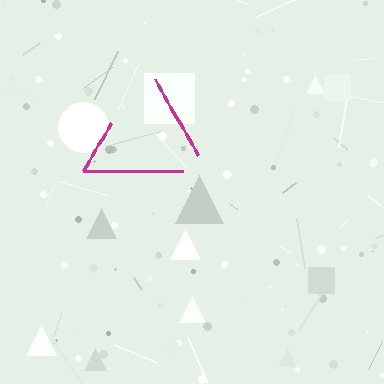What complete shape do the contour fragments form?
The contour fragments form a triangle.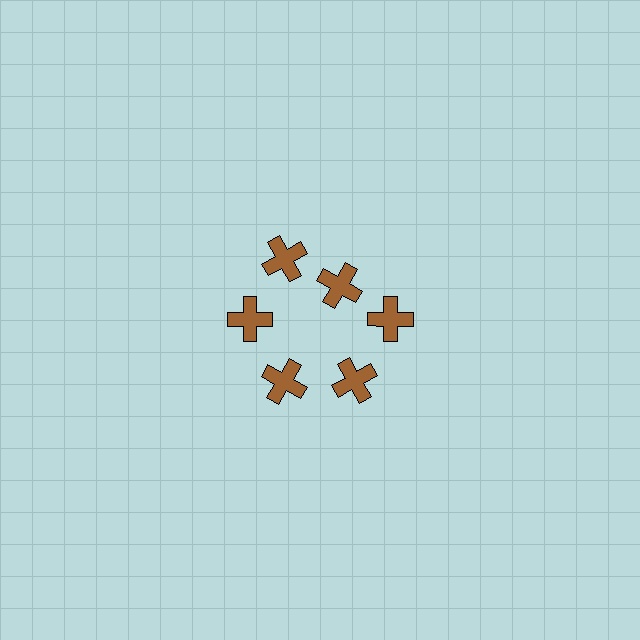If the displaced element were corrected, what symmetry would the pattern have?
It would have 6-fold rotational symmetry — the pattern would map onto itself every 60 degrees.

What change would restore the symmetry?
The symmetry would be restored by moving it outward, back onto the ring so that all 6 crosses sit at equal angles and equal distance from the center.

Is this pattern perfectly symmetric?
No. The 6 brown crosses are arranged in a ring, but one element near the 1 o'clock position is pulled inward toward the center, breaking the 6-fold rotational symmetry.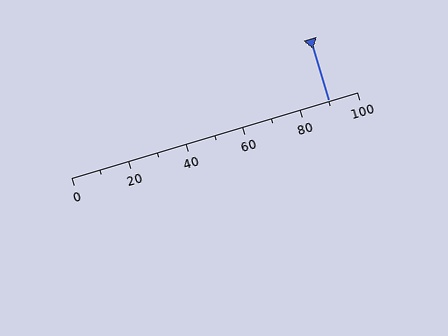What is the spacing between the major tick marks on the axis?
The major ticks are spaced 20 apart.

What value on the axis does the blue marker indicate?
The marker indicates approximately 90.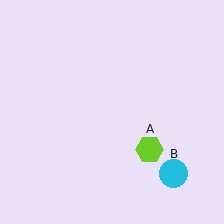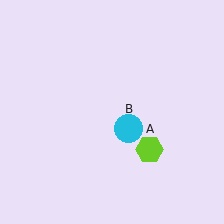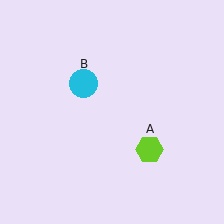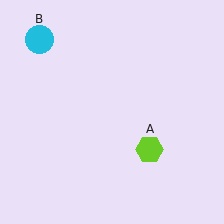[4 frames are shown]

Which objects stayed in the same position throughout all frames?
Lime hexagon (object A) remained stationary.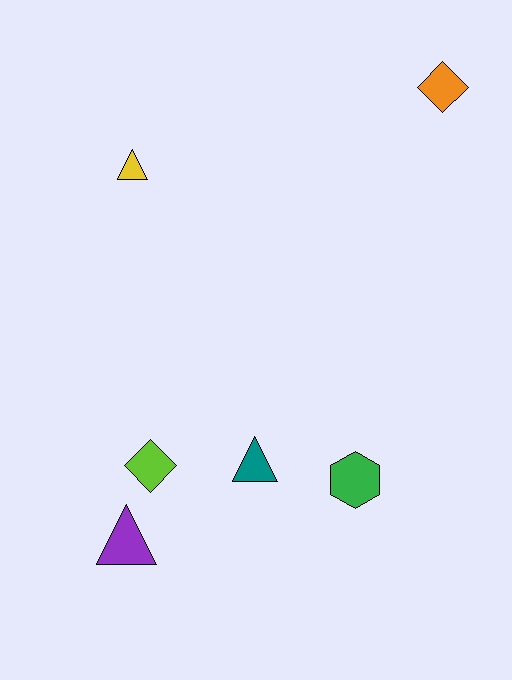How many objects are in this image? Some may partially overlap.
There are 6 objects.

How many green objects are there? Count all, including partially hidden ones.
There is 1 green object.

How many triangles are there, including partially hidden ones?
There are 3 triangles.